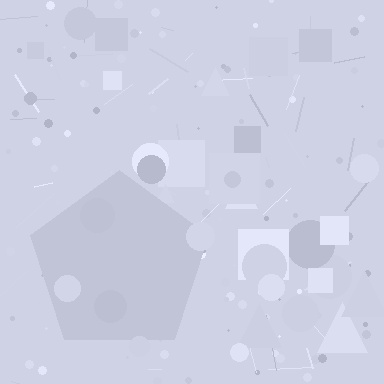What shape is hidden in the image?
A pentagon is hidden in the image.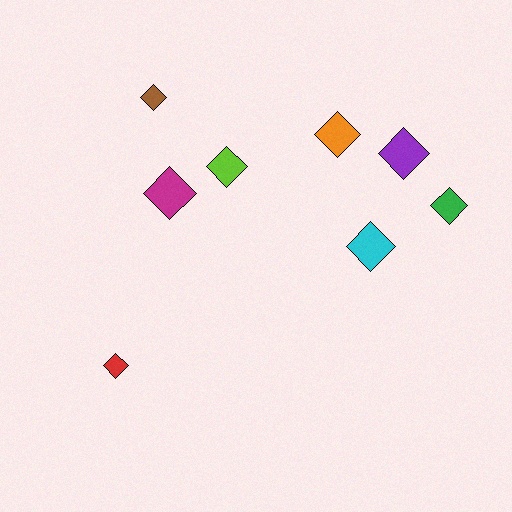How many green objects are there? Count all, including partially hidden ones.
There is 1 green object.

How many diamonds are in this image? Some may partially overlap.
There are 8 diamonds.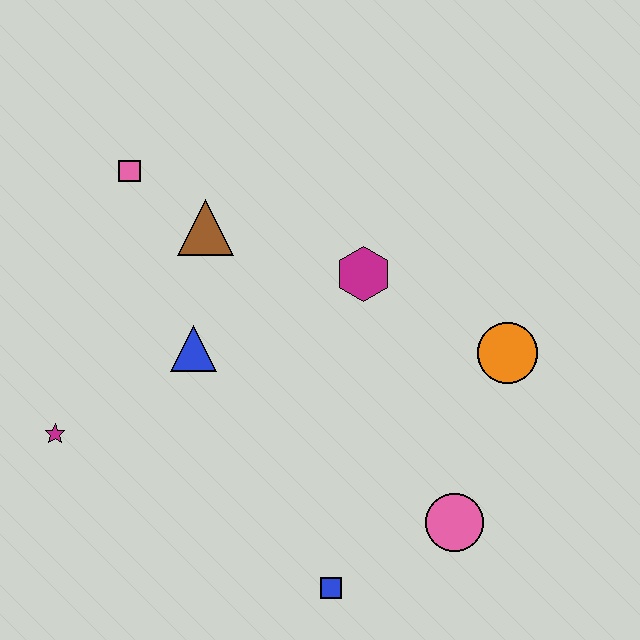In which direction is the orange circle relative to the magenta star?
The orange circle is to the right of the magenta star.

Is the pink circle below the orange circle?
Yes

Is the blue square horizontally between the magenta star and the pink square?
No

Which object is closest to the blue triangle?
The brown triangle is closest to the blue triangle.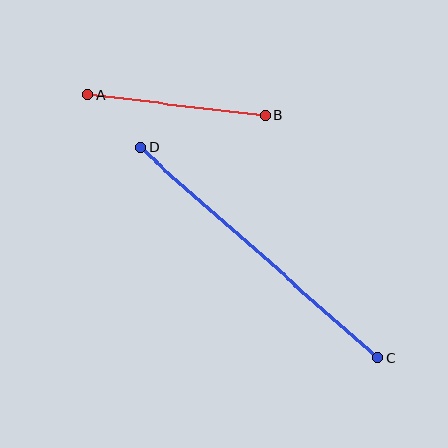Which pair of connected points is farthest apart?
Points C and D are farthest apart.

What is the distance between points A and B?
The distance is approximately 179 pixels.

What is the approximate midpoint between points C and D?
The midpoint is at approximately (259, 253) pixels.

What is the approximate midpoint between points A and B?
The midpoint is at approximately (177, 105) pixels.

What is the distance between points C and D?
The distance is approximately 317 pixels.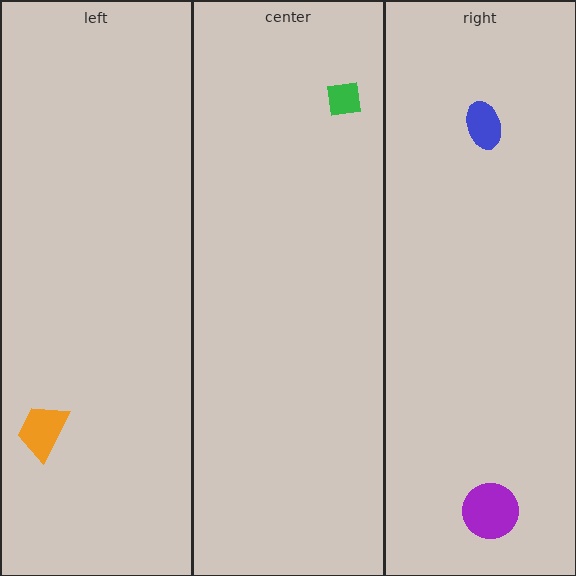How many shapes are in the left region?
1.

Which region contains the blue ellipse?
The right region.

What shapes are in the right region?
The purple circle, the blue ellipse.